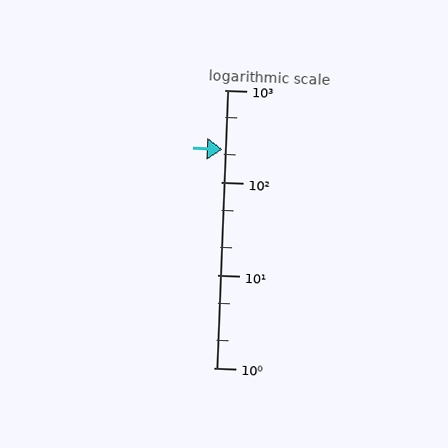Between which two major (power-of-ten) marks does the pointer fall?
The pointer is between 100 and 1000.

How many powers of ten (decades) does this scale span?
The scale spans 3 decades, from 1 to 1000.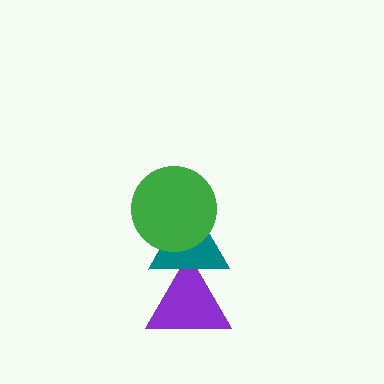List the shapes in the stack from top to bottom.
From top to bottom: the green circle, the teal triangle, the purple triangle.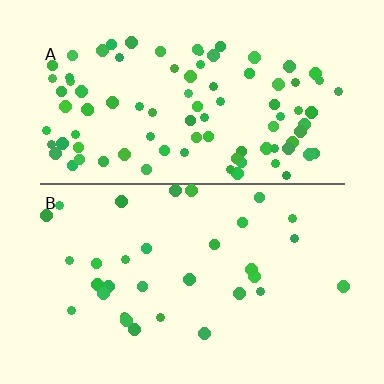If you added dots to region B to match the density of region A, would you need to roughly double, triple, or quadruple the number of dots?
Approximately triple.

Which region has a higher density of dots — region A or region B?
A (the top).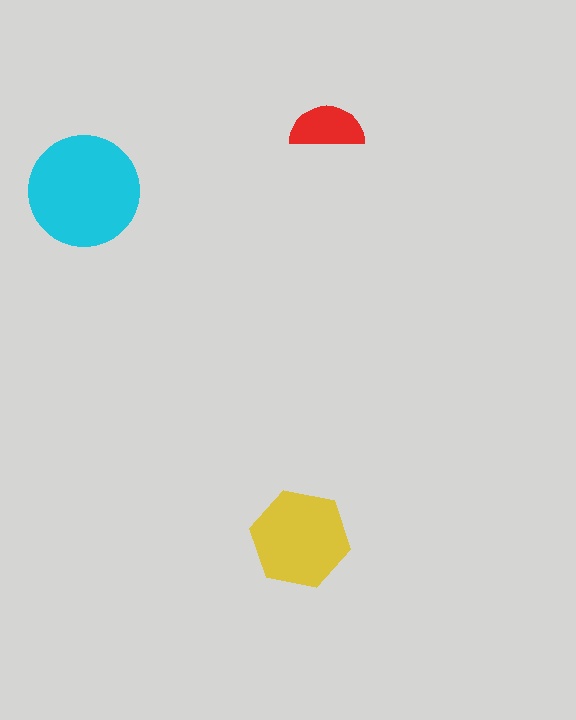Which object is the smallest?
The red semicircle.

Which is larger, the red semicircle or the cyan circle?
The cyan circle.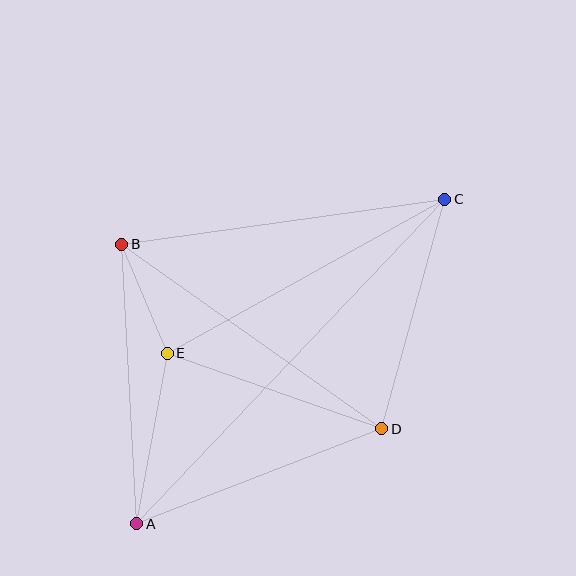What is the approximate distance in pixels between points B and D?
The distance between B and D is approximately 318 pixels.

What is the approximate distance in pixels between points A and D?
The distance between A and D is approximately 263 pixels.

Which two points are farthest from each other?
Points A and C are farthest from each other.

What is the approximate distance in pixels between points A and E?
The distance between A and E is approximately 173 pixels.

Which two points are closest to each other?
Points B and E are closest to each other.